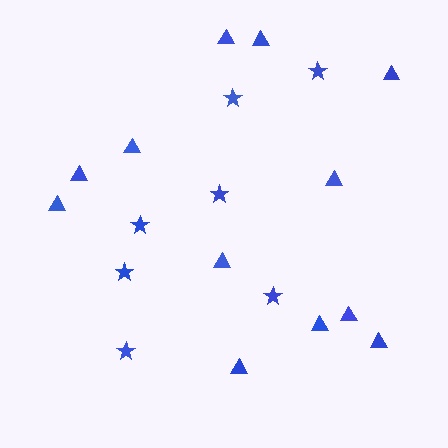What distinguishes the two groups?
There are 2 groups: one group of stars (7) and one group of triangles (12).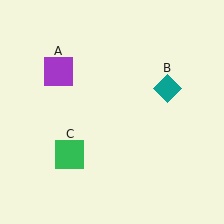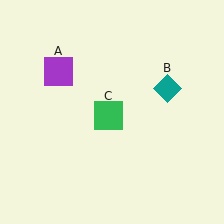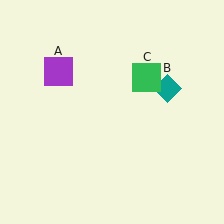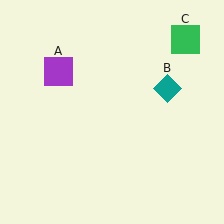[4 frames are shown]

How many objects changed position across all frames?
1 object changed position: green square (object C).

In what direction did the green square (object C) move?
The green square (object C) moved up and to the right.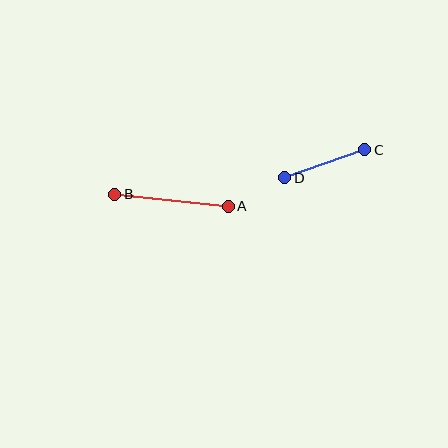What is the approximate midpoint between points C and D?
The midpoint is at approximately (325, 164) pixels.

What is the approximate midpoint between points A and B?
The midpoint is at approximately (172, 200) pixels.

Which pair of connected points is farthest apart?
Points A and B are farthest apart.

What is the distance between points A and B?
The distance is approximately 114 pixels.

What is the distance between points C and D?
The distance is approximately 85 pixels.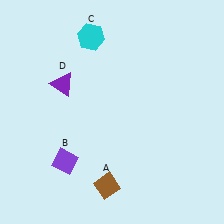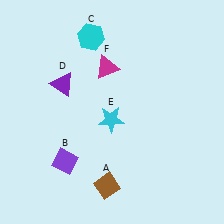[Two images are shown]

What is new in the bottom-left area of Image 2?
A cyan star (E) was added in the bottom-left area of Image 2.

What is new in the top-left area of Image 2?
A magenta triangle (F) was added in the top-left area of Image 2.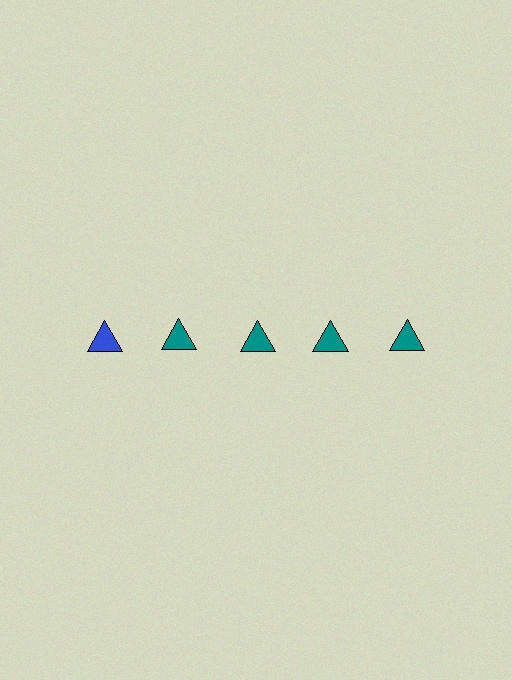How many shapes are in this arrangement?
There are 5 shapes arranged in a grid pattern.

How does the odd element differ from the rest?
It has a different color: blue instead of teal.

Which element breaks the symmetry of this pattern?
The blue triangle in the top row, leftmost column breaks the symmetry. All other shapes are teal triangles.